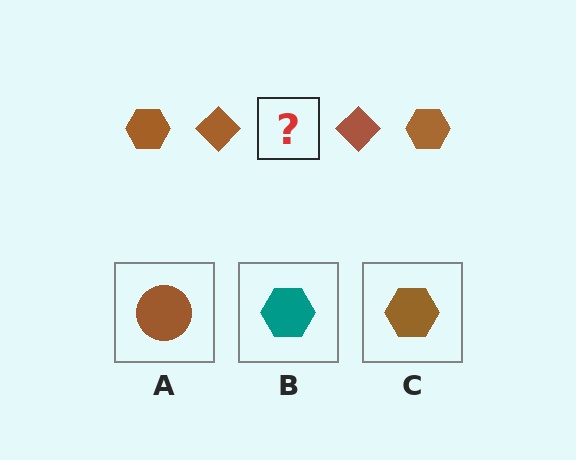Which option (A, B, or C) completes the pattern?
C.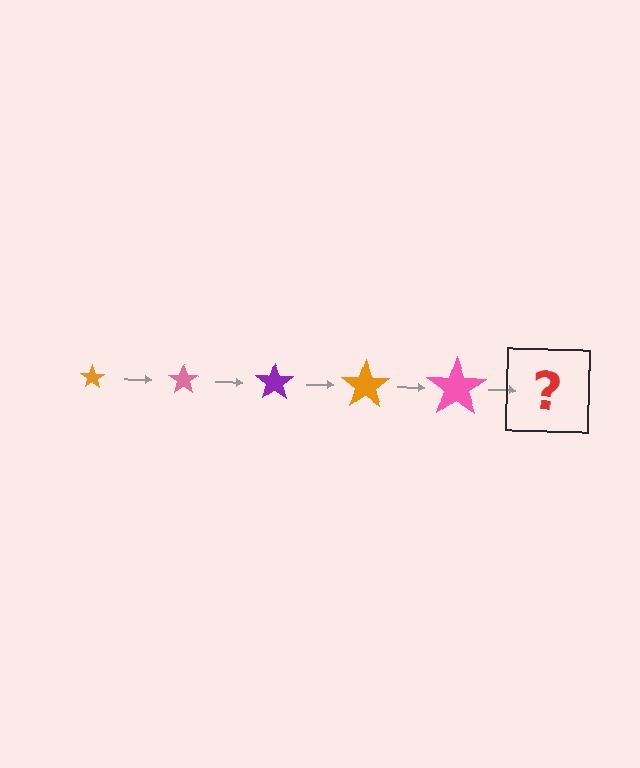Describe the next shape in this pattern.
It should be a purple star, larger than the previous one.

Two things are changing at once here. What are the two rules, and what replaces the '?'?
The two rules are that the star grows larger each step and the color cycles through orange, pink, and purple. The '?' should be a purple star, larger than the previous one.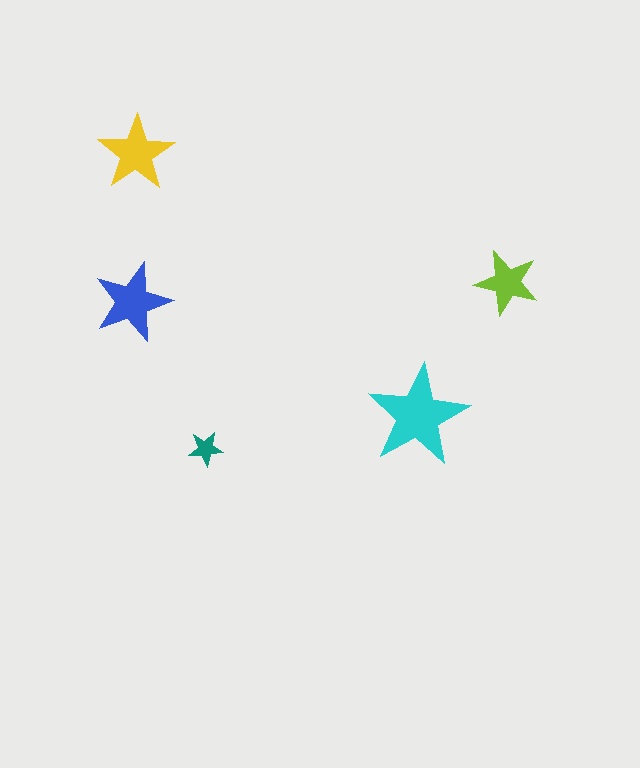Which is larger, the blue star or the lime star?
The blue one.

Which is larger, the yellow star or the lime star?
The yellow one.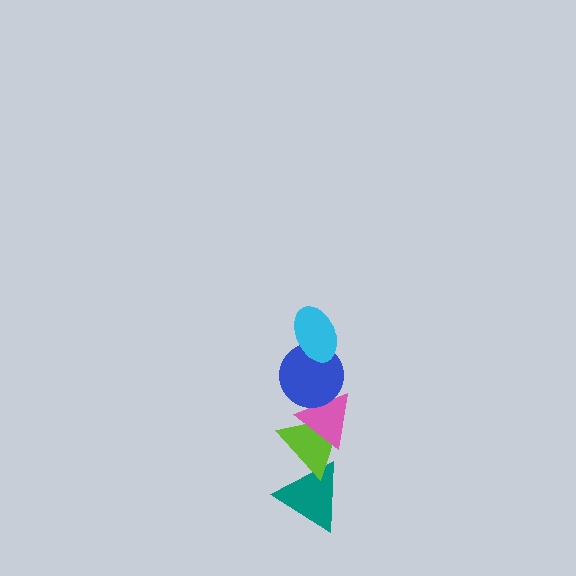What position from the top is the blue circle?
The blue circle is 2nd from the top.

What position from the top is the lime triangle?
The lime triangle is 4th from the top.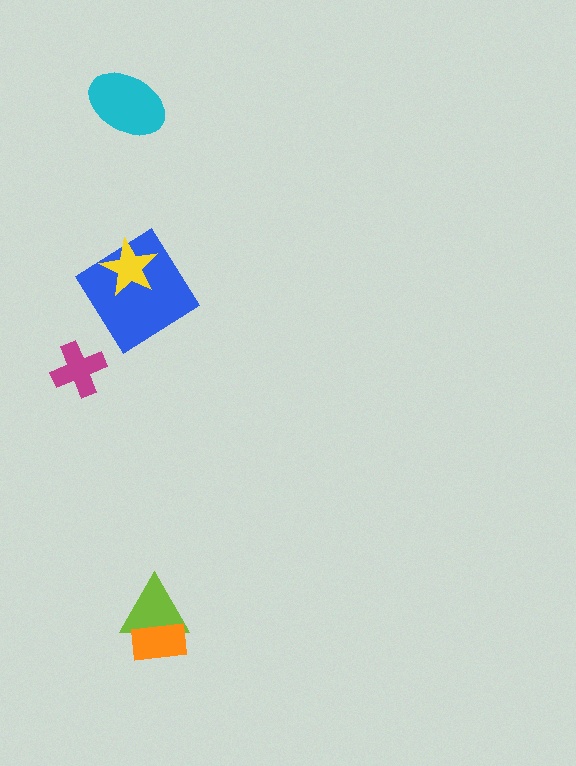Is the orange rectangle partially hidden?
No, no other shape covers it.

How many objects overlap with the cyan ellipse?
0 objects overlap with the cyan ellipse.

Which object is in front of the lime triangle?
The orange rectangle is in front of the lime triangle.